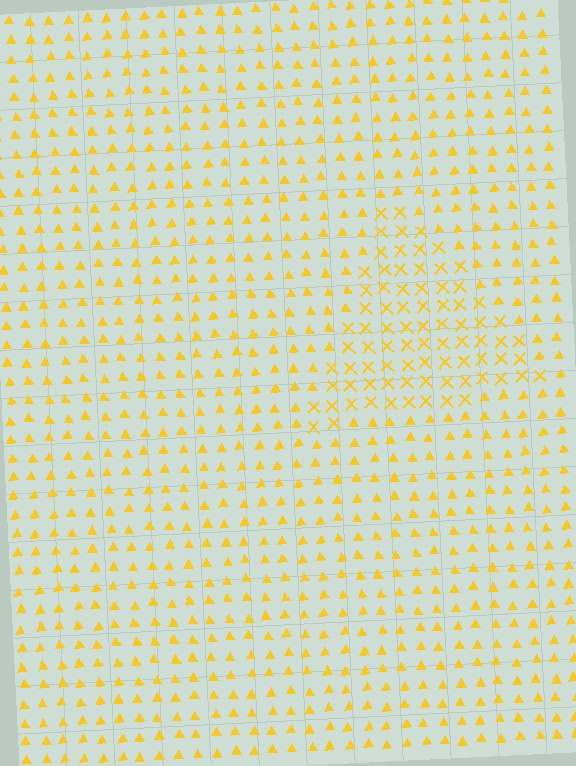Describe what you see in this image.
The image is filled with small yellow elements arranged in a uniform grid. A triangle-shaped region contains X marks, while the surrounding area contains triangles. The boundary is defined purely by the change in element shape.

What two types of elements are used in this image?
The image uses X marks inside the triangle region and triangles outside it.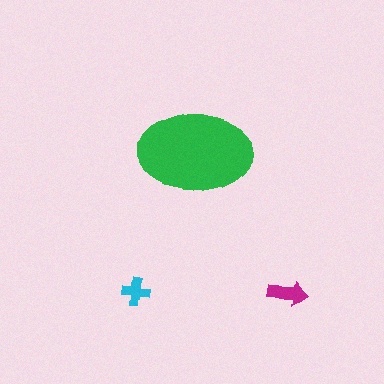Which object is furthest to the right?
The magenta arrow is rightmost.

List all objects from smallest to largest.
The cyan cross, the magenta arrow, the green ellipse.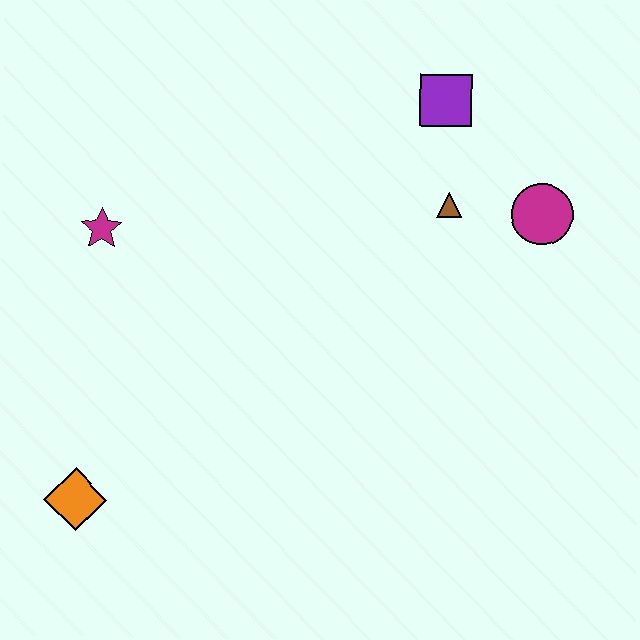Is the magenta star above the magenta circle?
No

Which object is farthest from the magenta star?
The magenta circle is farthest from the magenta star.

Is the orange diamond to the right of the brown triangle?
No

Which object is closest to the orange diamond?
The magenta star is closest to the orange diamond.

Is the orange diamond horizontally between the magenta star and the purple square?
No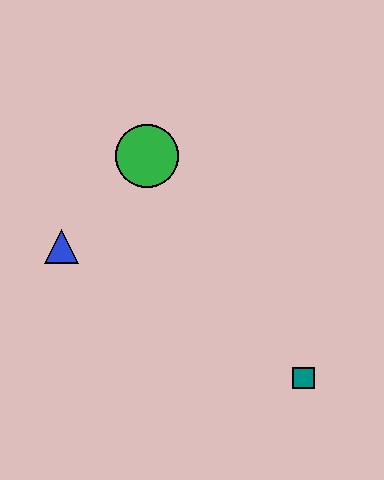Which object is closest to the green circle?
The blue triangle is closest to the green circle.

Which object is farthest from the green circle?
The teal square is farthest from the green circle.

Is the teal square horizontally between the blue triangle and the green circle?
No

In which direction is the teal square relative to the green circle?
The teal square is below the green circle.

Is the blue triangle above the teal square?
Yes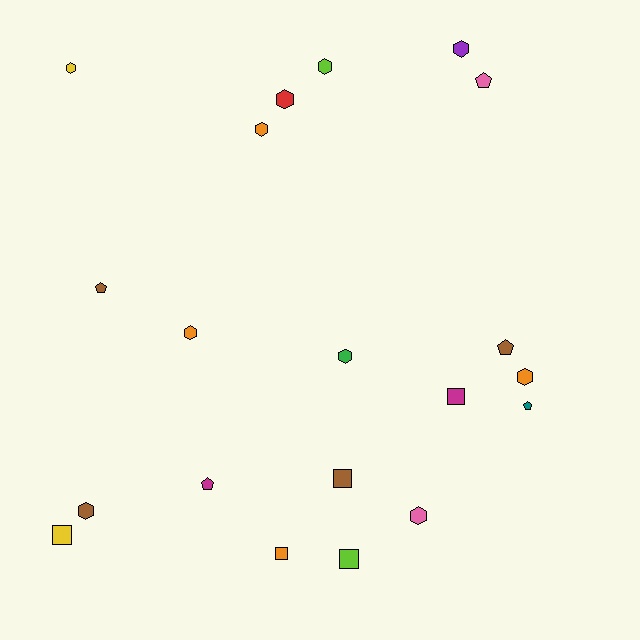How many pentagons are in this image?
There are 5 pentagons.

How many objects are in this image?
There are 20 objects.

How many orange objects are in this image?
There are 4 orange objects.